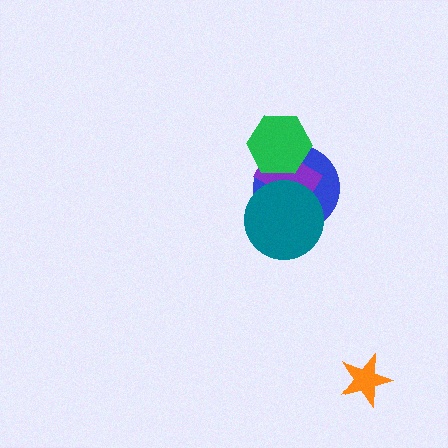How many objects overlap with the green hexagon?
2 objects overlap with the green hexagon.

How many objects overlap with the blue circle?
3 objects overlap with the blue circle.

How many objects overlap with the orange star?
0 objects overlap with the orange star.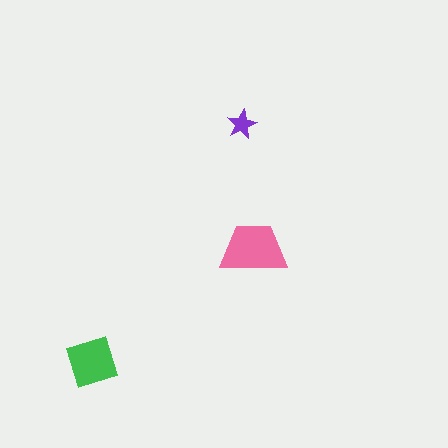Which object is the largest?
The pink trapezoid.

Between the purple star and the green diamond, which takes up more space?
The green diamond.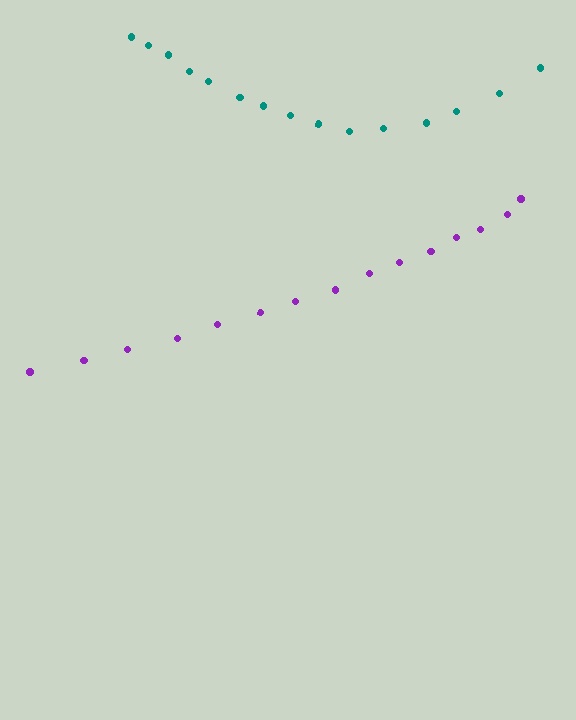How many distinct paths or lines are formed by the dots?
There are 2 distinct paths.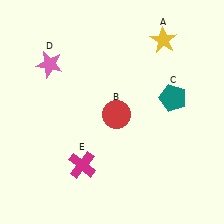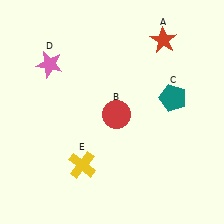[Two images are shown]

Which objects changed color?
A changed from yellow to red. E changed from magenta to yellow.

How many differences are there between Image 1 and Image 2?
There are 2 differences between the two images.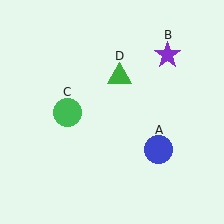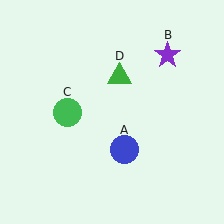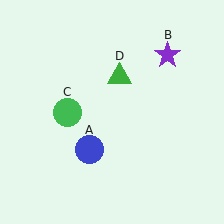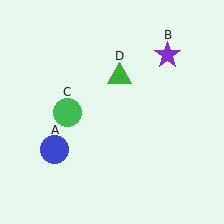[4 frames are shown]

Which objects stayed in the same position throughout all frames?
Purple star (object B) and green circle (object C) and green triangle (object D) remained stationary.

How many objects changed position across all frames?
1 object changed position: blue circle (object A).